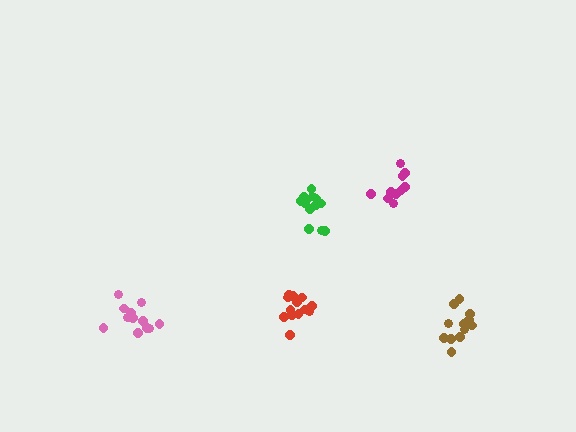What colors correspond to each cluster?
The clusters are colored: red, green, pink, magenta, brown.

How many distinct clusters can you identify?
There are 5 distinct clusters.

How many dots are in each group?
Group 1: 14 dots, Group 2: 14 dots, Group 3: 13 dots, Group 4: 10 dots, Group 5: 13 dots (64 total).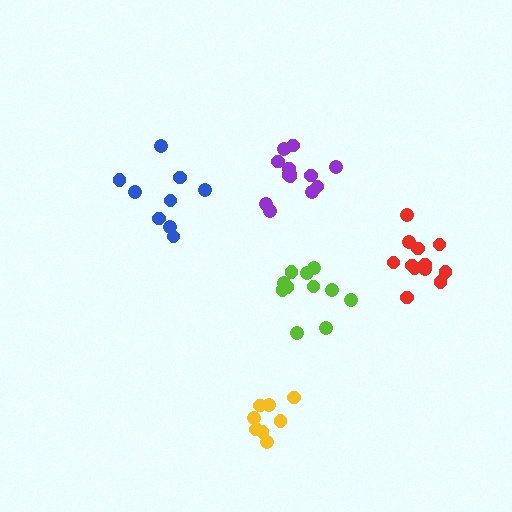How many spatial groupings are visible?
There are 5 spatial groupings.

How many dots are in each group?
Group 1: 9 dots, Group 2: 13 dots, Group 3: 11 dots, Group 4: 9 dots, Group 5: 12 dots (54 total).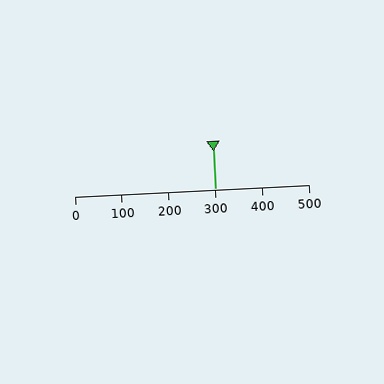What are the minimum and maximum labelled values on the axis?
The axis runs from 0 to 500.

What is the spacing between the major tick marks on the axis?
The major ticks are spaced 100 apart.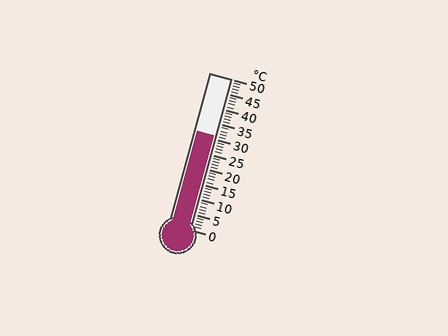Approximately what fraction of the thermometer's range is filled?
The thermometer is filled to approximately 60% of its range.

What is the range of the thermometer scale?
The thermometer scale ranges from 0°C to 50°C.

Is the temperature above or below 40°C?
The temperature is below 40°C.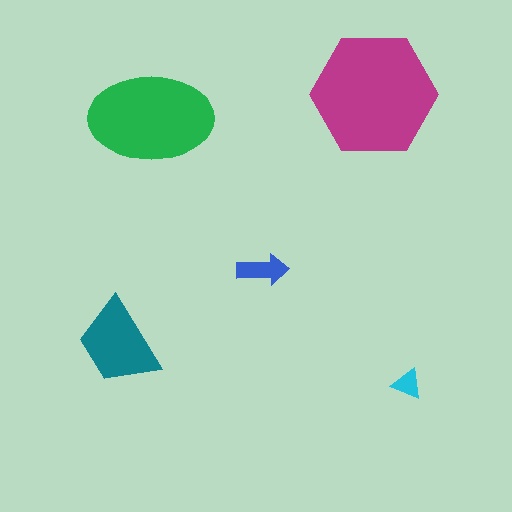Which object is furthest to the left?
The teal trapezoid is leftmost.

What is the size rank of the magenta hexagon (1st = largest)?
1st.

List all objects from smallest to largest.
The cyan triangle, the blue arrow, the teal trapezoid, the green ellipse, the magenta hexagon.